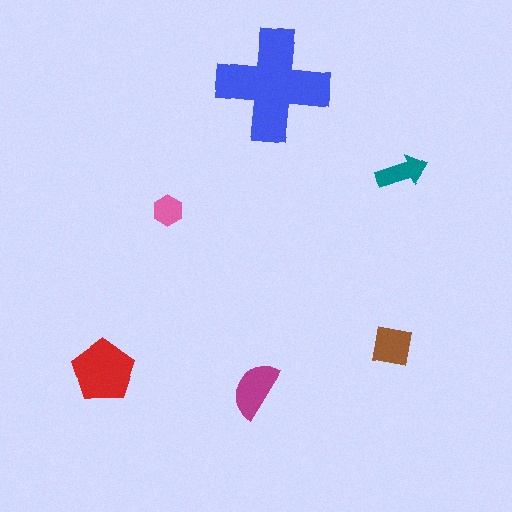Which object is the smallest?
The pink hexagon.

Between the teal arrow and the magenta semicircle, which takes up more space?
The magenta semicircle.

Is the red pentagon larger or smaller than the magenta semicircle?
Larger.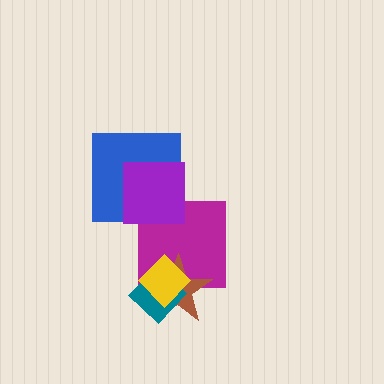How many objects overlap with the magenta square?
4 objects overlap with the magenta square.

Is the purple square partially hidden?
No, no other shape covers it.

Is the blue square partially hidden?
Yes, it is partially covered by another shape.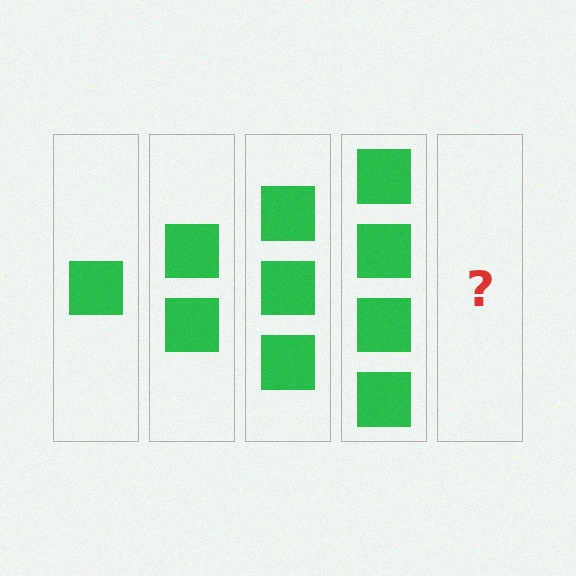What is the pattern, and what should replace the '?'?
The pattern is that each step adds one more square. The '?' should be 5 squares.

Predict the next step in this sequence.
The next step is 5 squares.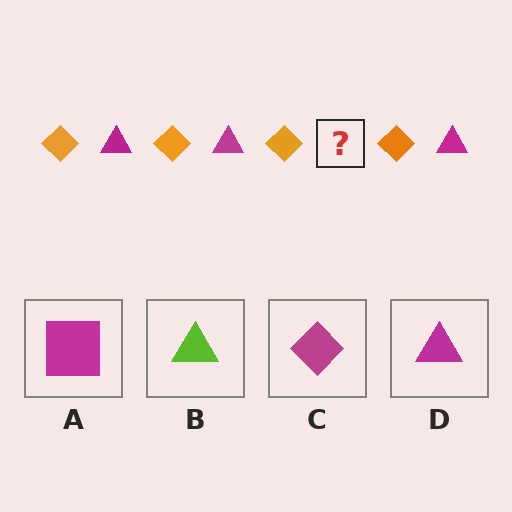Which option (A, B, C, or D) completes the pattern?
D.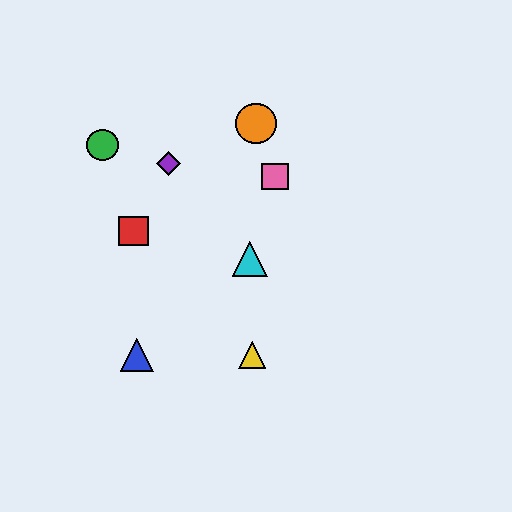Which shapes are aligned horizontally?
The blue triangle, the yellow triangle are aligned horizontally.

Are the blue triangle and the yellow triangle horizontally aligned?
Yes, both are at y≈355.